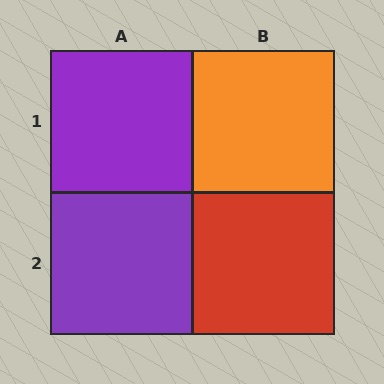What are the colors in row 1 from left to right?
Purple, orange.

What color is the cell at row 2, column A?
Purple.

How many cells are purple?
2 cells are purple.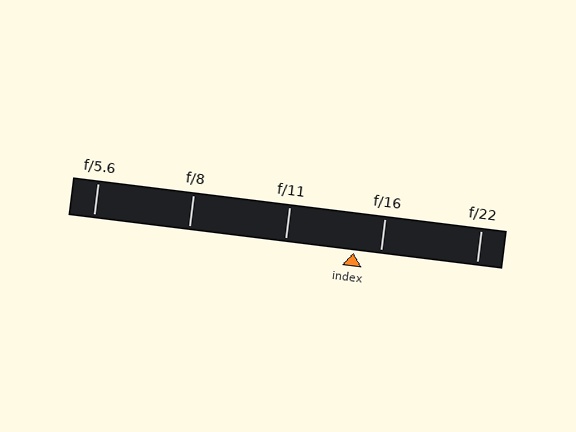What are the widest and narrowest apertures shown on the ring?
The widest aperture shown is f/5.6 and the narrowest is f/22.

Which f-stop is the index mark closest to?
The index mark is closest to f/16.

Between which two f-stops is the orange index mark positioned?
The index mark is between f/11 and f/16.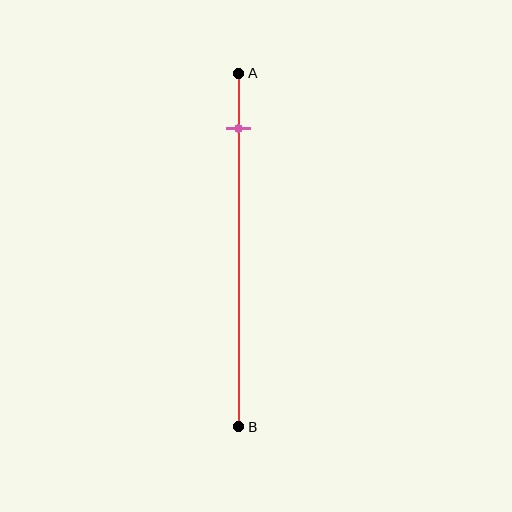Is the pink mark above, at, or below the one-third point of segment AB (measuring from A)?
The pink mark is above the one-third point of segment AB.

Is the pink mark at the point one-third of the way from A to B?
No, the mark is at about 15% from A, not at the 33% one-third point.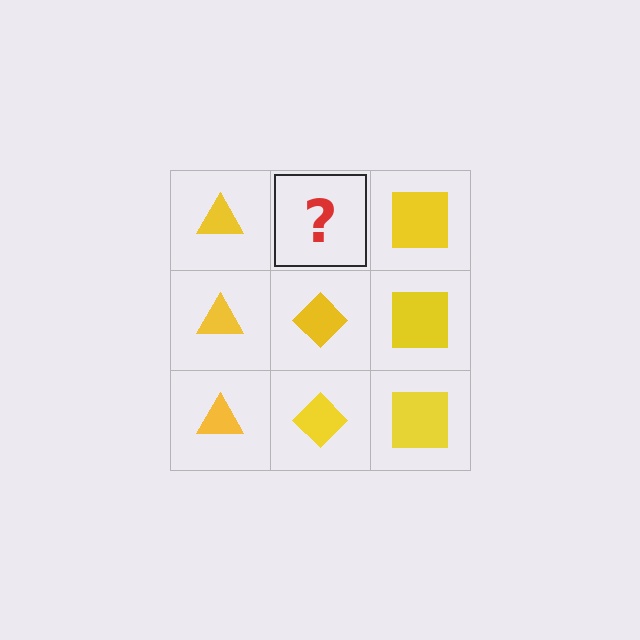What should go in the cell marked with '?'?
The missing cell should contain a yellow diamond.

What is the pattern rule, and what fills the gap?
The rule is that each column has a consistent shape. The gap should be filled with a yellow diamond.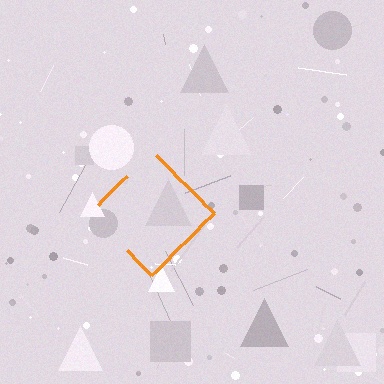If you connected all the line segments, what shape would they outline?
They would outline a diamond.